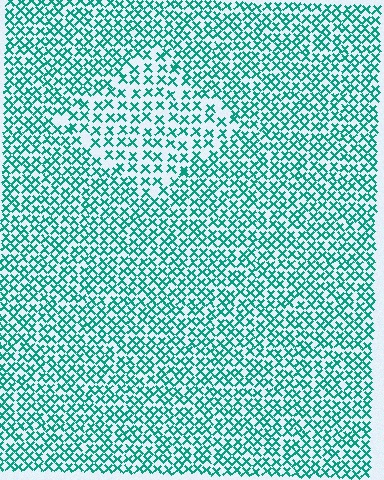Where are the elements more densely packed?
The elements are more densely packed outside the diamond boundary.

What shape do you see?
I see a diamond.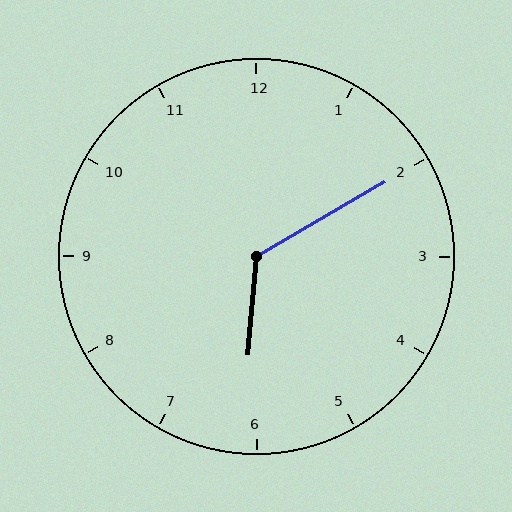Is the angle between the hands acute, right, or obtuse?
It is obtuse.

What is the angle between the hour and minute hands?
Approximately 125 degrees.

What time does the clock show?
6:10.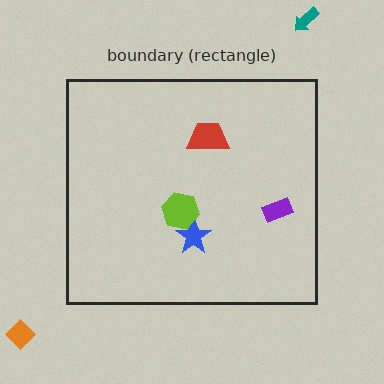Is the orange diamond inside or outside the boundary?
Outside.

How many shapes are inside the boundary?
4 inside, 2 outside.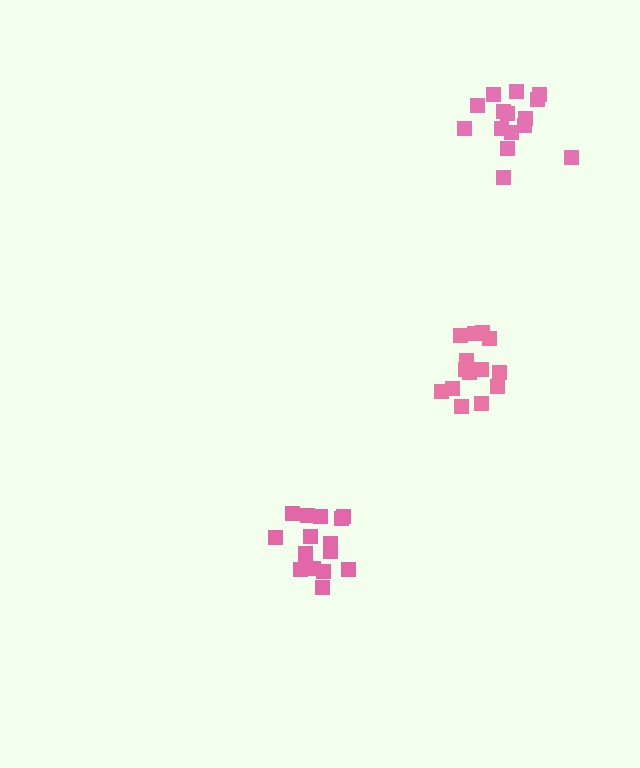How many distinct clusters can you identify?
There are 3 distinct clusters.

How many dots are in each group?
Group 1: 15 dots, Group 2: 14 dots, Group 3: 16 dots (45 total).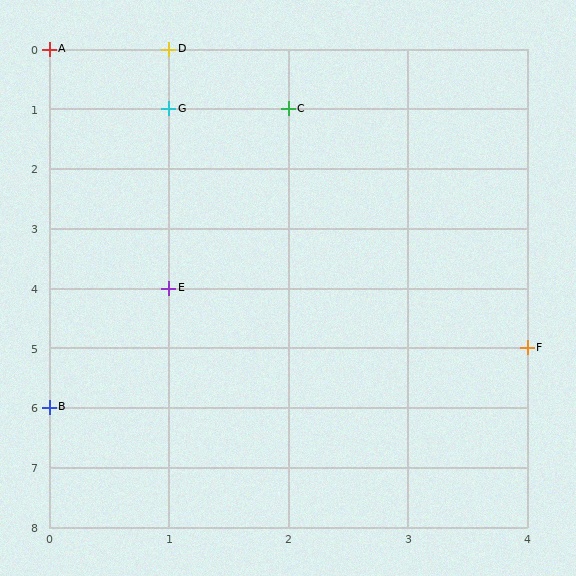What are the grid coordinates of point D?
Point D is at grid coordinates (1, 0).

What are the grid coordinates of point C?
Point C is at grid coordinates (2, 1).